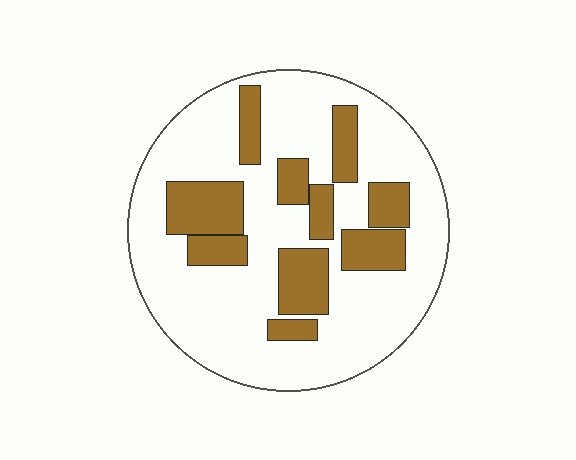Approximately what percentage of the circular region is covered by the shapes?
Approximately 25%.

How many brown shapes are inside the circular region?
10.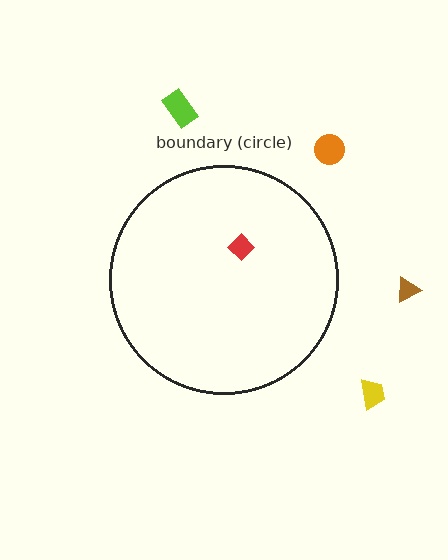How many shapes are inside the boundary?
1 inside, 4 outside.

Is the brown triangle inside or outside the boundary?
Outside.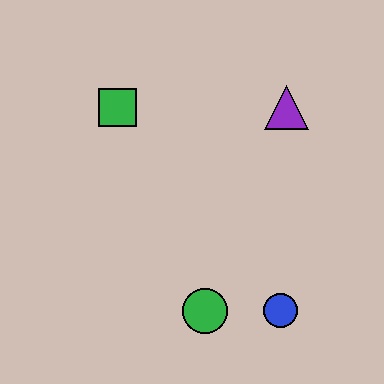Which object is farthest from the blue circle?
The green square is farthest from the blue circle.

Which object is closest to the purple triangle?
The green square is closest to the purple triangle.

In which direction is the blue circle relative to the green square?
The blue circle is below the green square.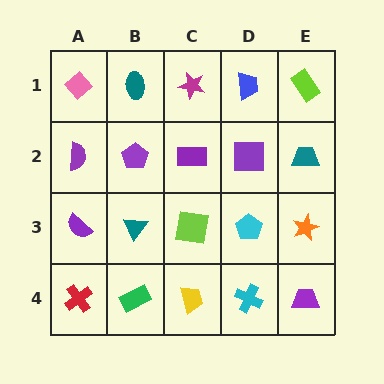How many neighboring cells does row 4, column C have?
3.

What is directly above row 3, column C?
A purple rectangle.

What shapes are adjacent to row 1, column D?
A purple square (row 2, column D), a magenta star (row 1, column C), a lime rectangle (row 1, column E).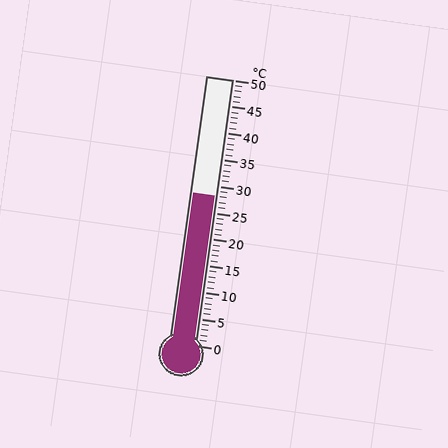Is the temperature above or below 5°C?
The temperature is above 5°C.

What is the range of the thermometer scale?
The thermometer scale ranges from 0°C to 50°C.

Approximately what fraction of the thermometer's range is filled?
The thermometer is filled to approximately 55% of its range.